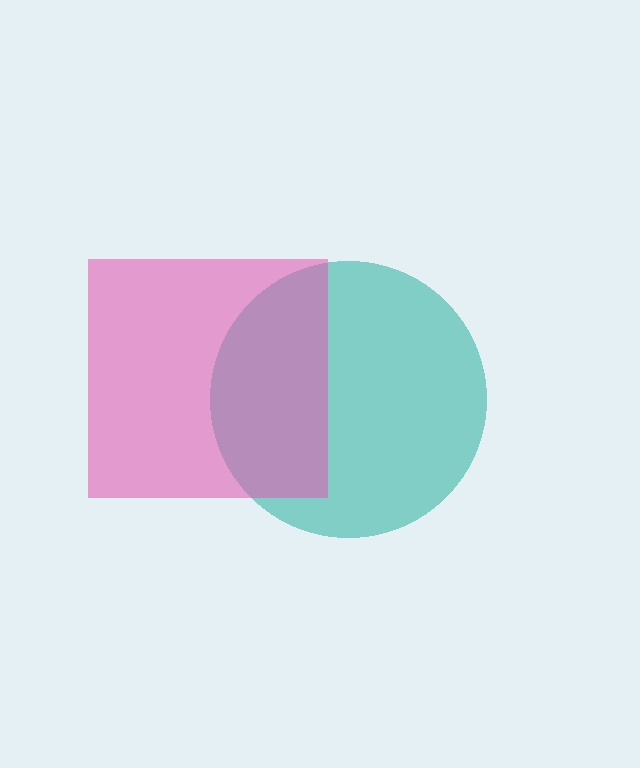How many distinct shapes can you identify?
There are 2 distinct shapes: a teal circle, a pink square.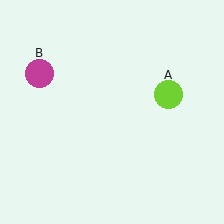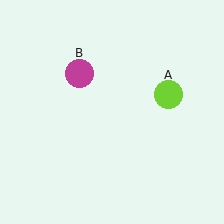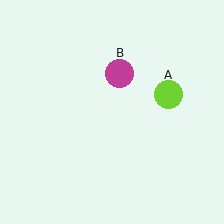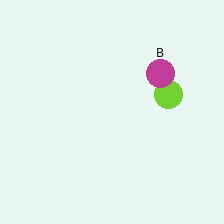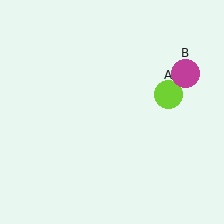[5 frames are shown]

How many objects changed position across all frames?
1 object changed position: magenta circle (object B).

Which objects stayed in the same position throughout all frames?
Lime circle (object A) remained stationary.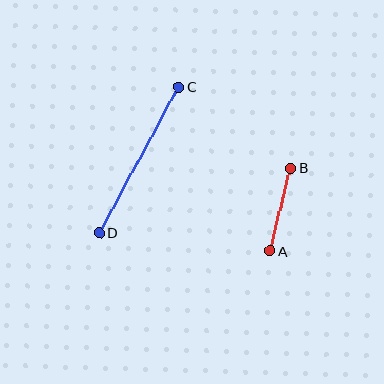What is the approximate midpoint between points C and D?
The midpoint is at approximately (139, 160) pixels.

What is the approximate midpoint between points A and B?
The midpoint is at approximately (280, 210) pixels.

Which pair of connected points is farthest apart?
Points C and D are farthest apart.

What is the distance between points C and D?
The distance is approximately 166 pixels.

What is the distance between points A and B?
The distance is approximately 85 pixels.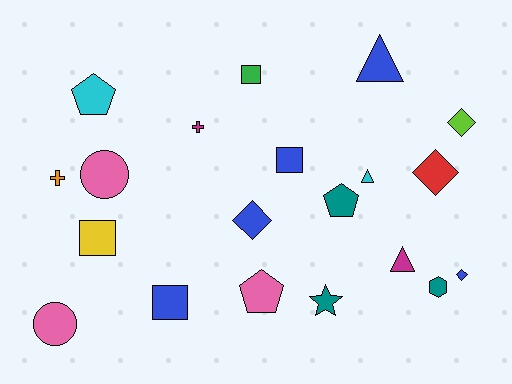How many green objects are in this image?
There is 1 green object.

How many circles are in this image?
There are 2 circles.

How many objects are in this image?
There are 20 objects.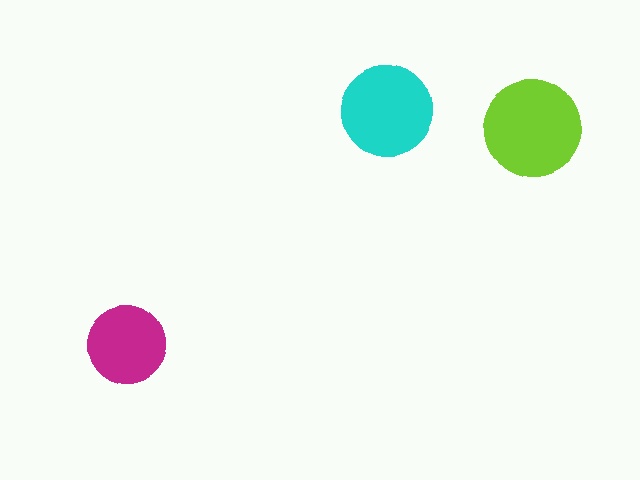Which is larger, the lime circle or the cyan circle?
The lime one.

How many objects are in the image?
There are 3 objects in the image.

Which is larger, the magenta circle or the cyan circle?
The cyan one.